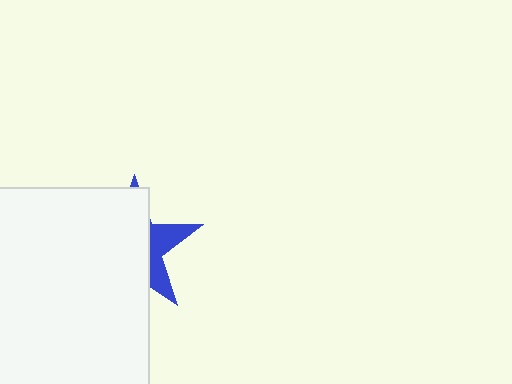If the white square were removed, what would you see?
You would see the complete blue star.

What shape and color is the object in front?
The object in front is a white square.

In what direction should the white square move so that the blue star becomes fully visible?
The white square should move left. That is the shortest direction to clear the overlap and leave the blue star fully visible.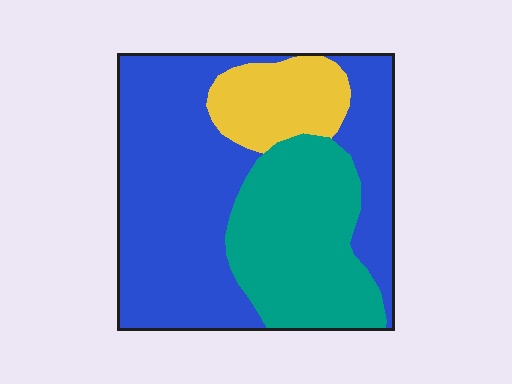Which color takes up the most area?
Blue, at roughly 55%.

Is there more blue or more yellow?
Blue.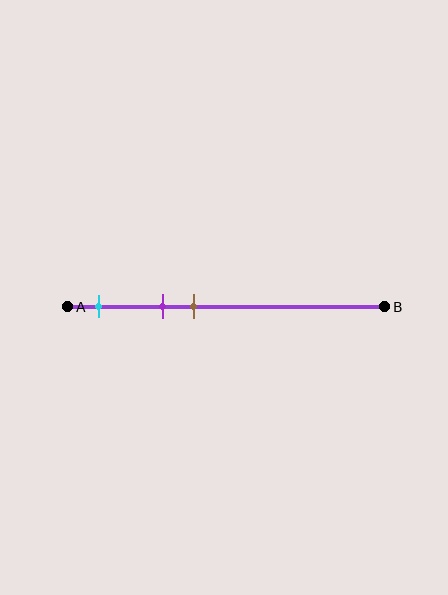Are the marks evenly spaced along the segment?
Yes, the marks are approximately evenly spaced.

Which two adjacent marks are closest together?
The purple and brown marks are the closest adjacent pair.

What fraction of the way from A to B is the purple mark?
The purple mark is approximately 30% (0.3) of the way from A to B.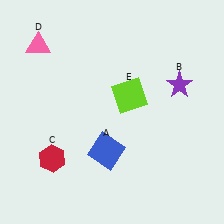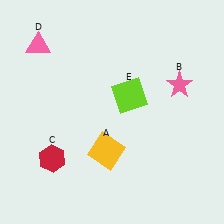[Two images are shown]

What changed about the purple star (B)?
In Image 1, B is purple. In Image 2, it changed to pink.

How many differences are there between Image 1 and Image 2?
There are 2 differences between the two images.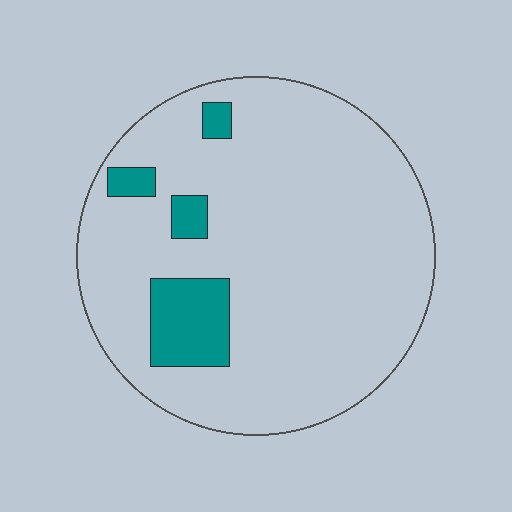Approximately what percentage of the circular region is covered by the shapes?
Approximately 10%.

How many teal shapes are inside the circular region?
4.